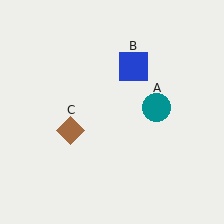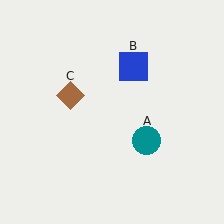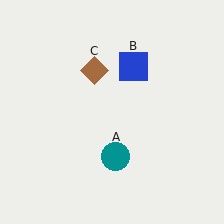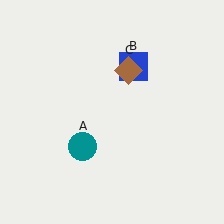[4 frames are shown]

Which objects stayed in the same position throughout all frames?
Blue square (object B) remained stationary.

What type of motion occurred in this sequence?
The teal circle (object A), brown diamond (object C) rotated clockwise around the center of the scene.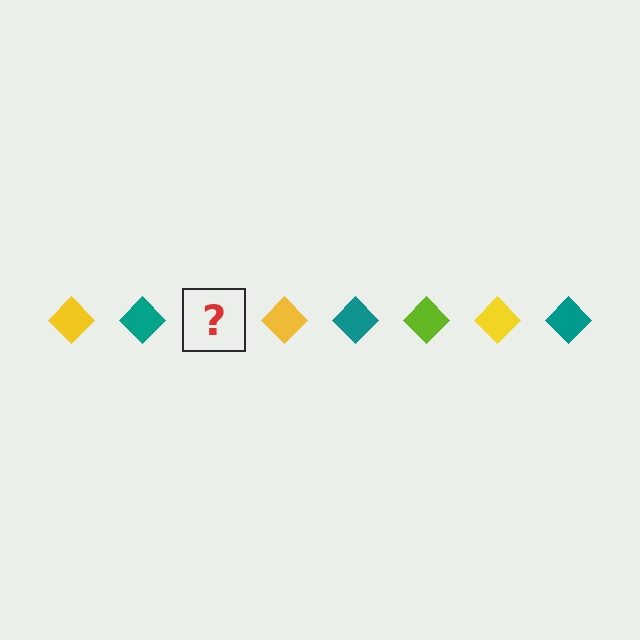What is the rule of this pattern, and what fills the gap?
The rule is that the pattern cycles through yellow, teal, lime diamonds. The gap should be filled with a lime diamond.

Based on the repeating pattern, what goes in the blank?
The blank should be a lime diamond.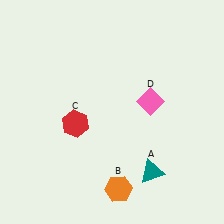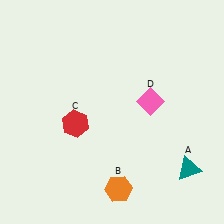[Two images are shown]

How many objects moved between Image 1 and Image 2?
1 object moved between the two images.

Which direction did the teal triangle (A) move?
The teal triangle (A) moved right.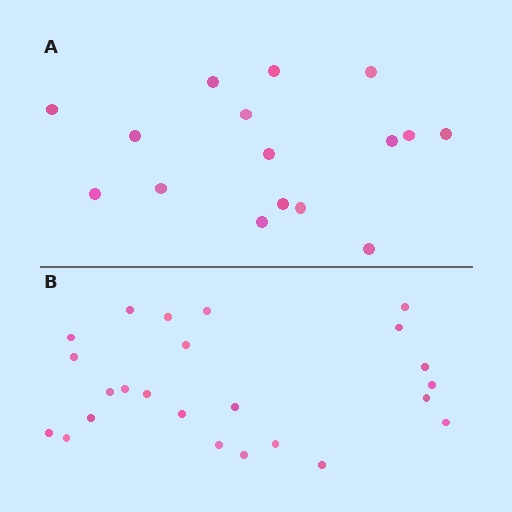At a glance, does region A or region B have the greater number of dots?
Region B (the bottom region) has more dots.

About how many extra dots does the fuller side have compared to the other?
Region B has roughly 8 or so more dots than region A.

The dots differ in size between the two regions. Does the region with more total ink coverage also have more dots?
No. Region A has more total ink coverage because its dots are larger, but region B actually contains more individual dots. Total area can be misleading — the number of items is what matters here.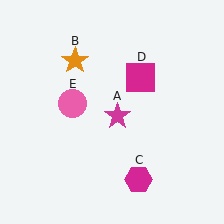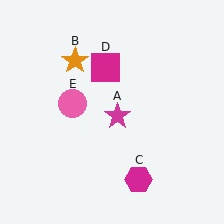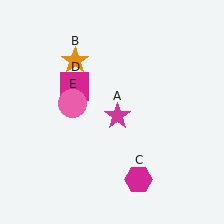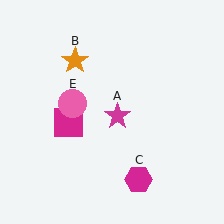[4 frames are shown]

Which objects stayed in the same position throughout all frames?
Magenta star (object A) and orange star (object B) and magenta hexagon (object C) and pink circle (object E) remained stationary.